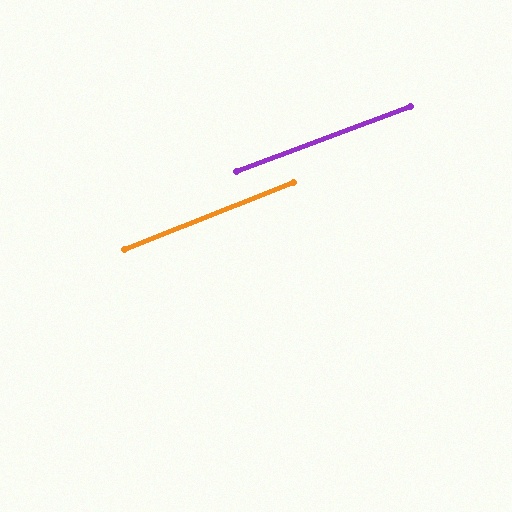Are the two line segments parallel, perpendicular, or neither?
Parallel — their directions differ by only 0.6°.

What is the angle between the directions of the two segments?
Approximately 1 degree.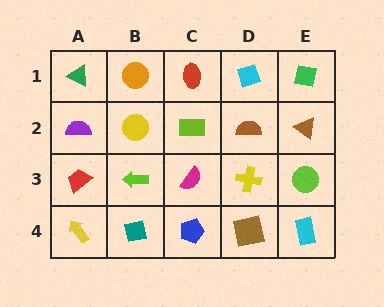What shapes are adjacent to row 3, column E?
A brown triangle (row 2, column E), a cyan rectangle (row 4, column E), a yellow cross (row 3, column D).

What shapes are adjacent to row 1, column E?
A brown triangle (row 2, column E), a cyan diamond (row 1, column D).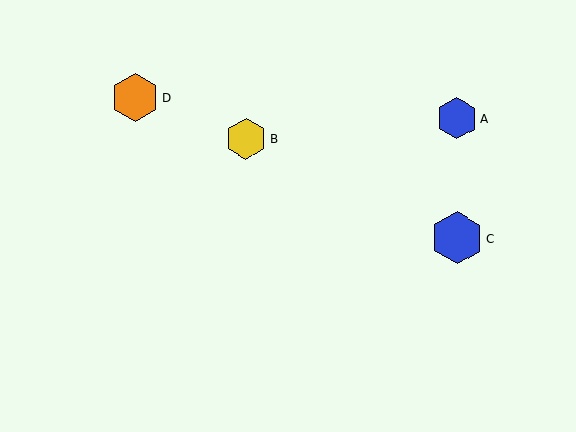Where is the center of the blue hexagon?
The center of the blue hexagon is at (457, 238).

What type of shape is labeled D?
Shape D is an orange hexagon.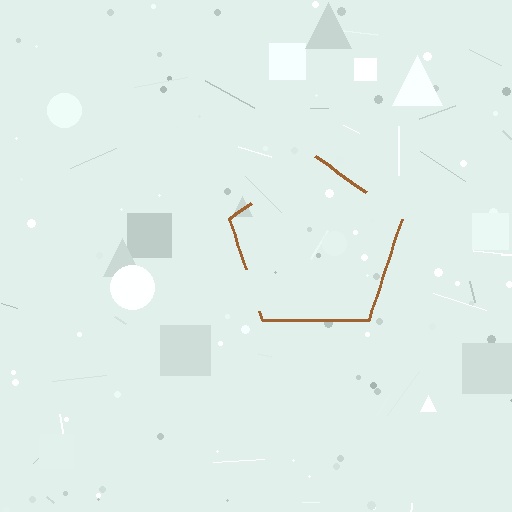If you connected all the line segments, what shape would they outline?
They would outline a pentagon.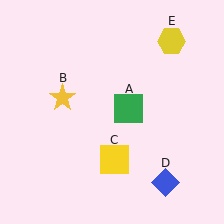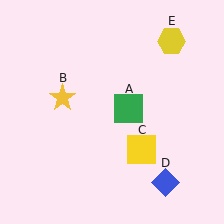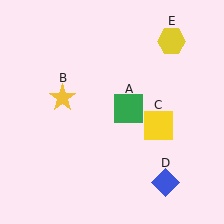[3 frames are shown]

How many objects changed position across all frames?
1 object changed position: yellow square (object C).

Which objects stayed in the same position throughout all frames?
Green square (object A) and yellow star (object B) and blue diamond (object D) and yellow hexagon (object E) remained stationary.